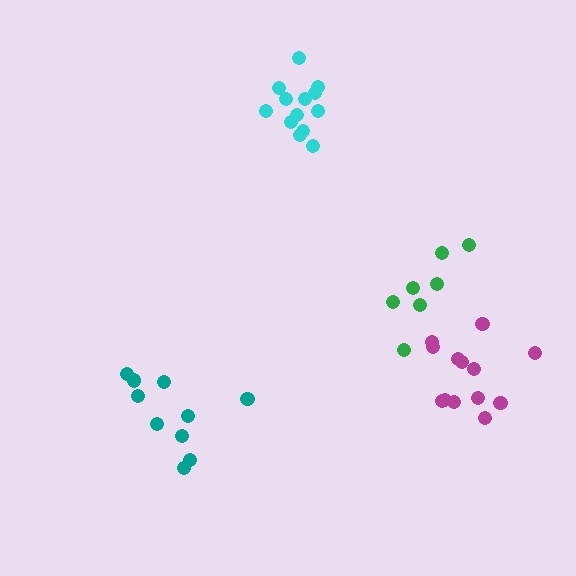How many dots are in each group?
Group 1: 13 dots, Group 2: 10 dots, Group 3: 7 dots, Group 4: 13 dots (43 total).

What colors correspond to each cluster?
The clusters are colored: cyan, teal, green, magenta.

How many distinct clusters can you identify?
There are 4 distinct clusters.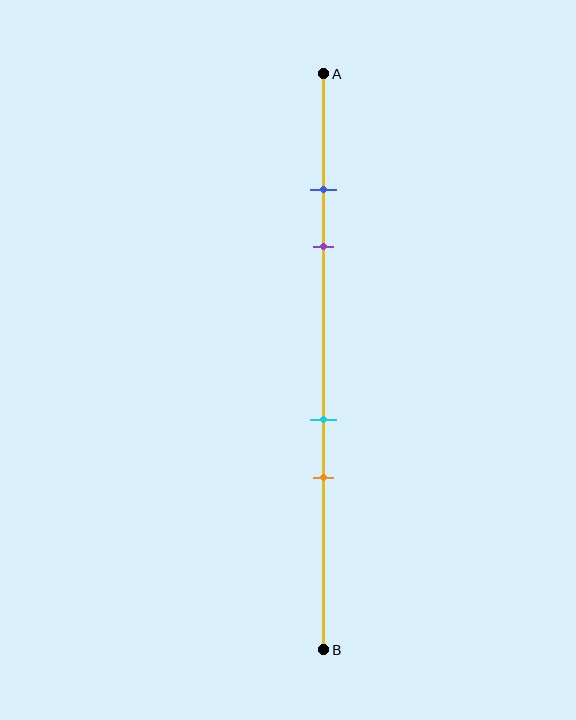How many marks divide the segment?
There are 4 marks dividing the segment.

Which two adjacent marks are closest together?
The blue and purple marks are the closest adjacent pair.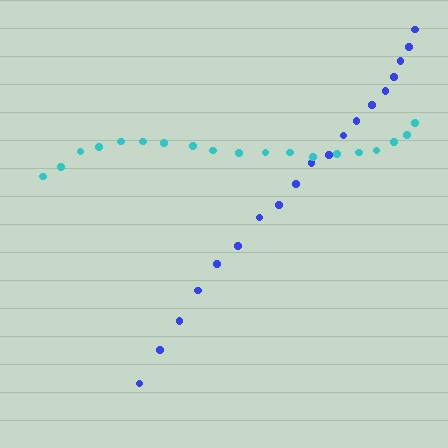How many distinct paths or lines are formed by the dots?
There are 2 distinct paths.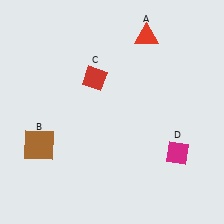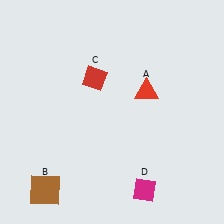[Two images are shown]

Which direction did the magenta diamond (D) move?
The magenta diamond (D) moved down.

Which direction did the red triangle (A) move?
The red triangle (A) moved down.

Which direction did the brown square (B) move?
The brown square (B) moved down.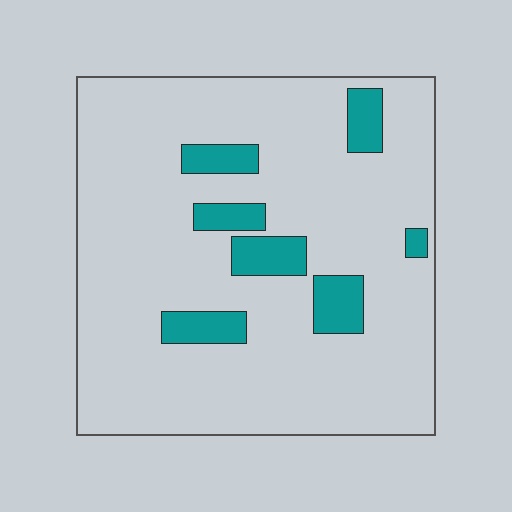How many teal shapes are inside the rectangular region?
7.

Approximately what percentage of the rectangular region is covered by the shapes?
Approximately 15%.